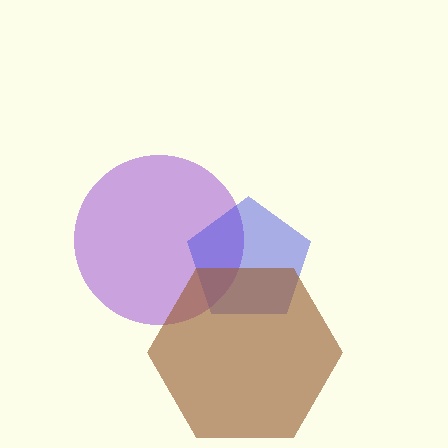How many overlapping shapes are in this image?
There are 3 overlapping shapes in the image.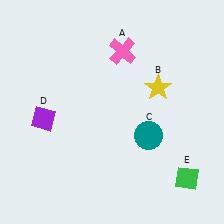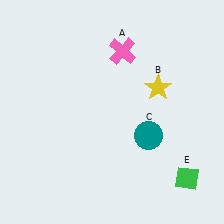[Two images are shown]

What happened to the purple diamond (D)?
The purple diamond (D) was removed in Image 2. It was in the bottom-left area of Image 1.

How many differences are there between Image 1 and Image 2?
There is 1 difference between the two images.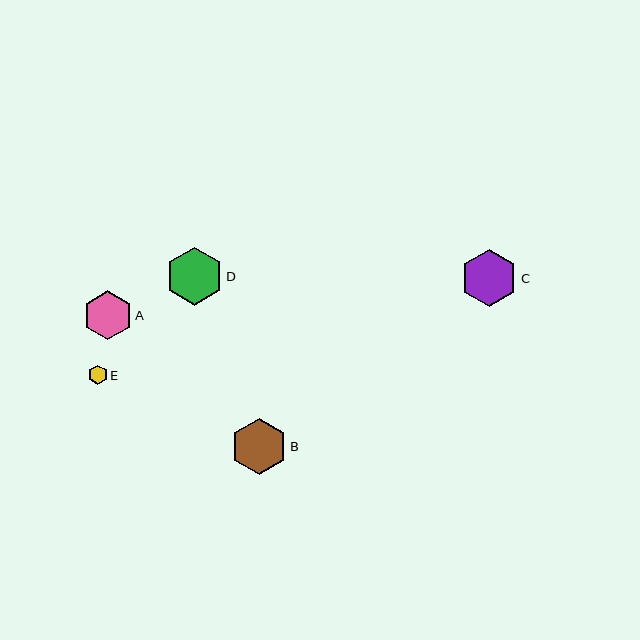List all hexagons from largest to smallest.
From largest to smallest: D, C, B, A, E.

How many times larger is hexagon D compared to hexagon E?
Hexagon D is approximately 3.0 times the size of hexagon E.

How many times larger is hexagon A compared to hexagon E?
Hexagon A is approximately 2.6 times the size of hexagon E.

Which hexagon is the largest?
Hexagon D is the largest with a size of approximately 58 pixels.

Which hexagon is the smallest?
Hexagon E is the smallest with a size of approximately 19 pixels.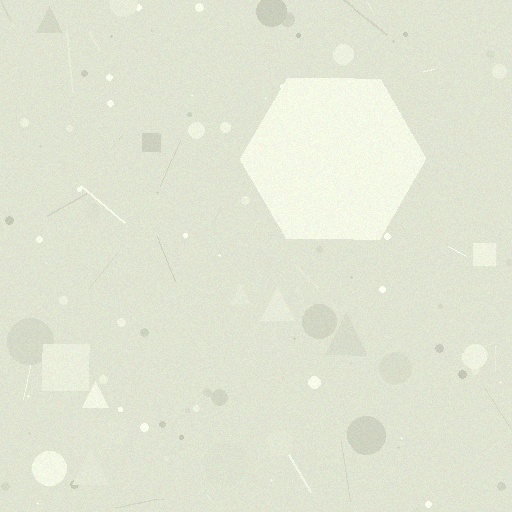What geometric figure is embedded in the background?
A hexagon is embedded in the background.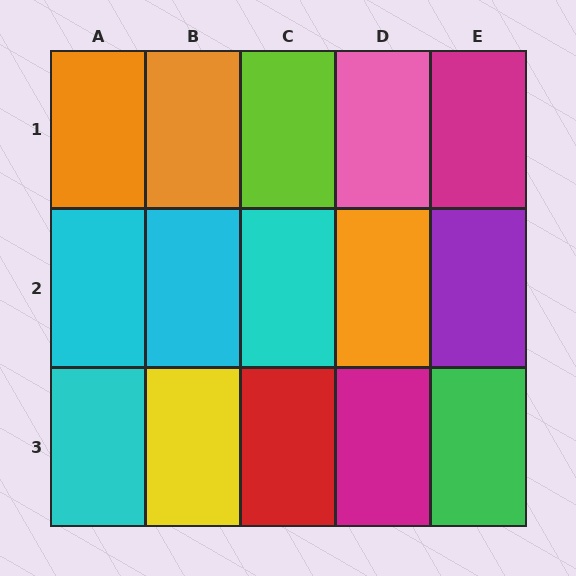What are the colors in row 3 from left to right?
Cyan, yellow, red, magenta, green.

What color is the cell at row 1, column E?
Magenta.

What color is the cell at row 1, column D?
Pink.